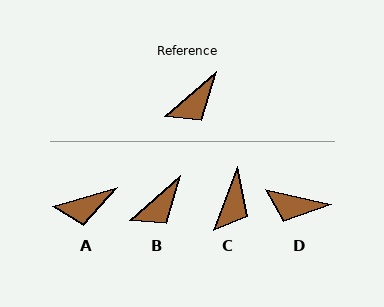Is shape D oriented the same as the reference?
No, it is off by about 54 degrees.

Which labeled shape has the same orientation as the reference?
B.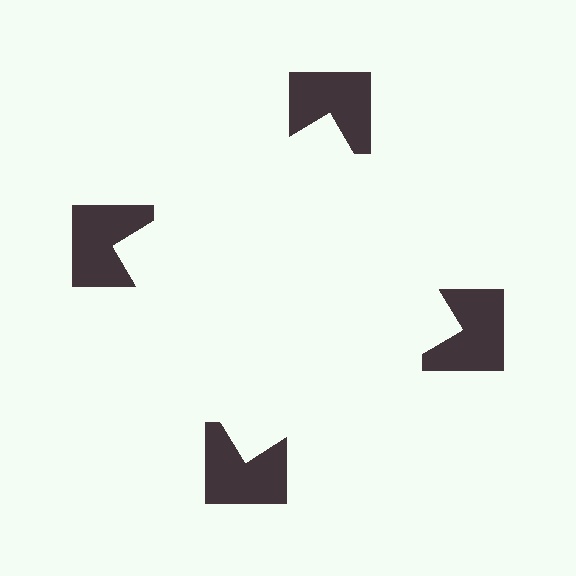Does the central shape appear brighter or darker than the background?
It typically appears slightly brighter than the background, even though no actual brightness change is drawn.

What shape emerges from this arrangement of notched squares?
An illusory square — its edges are inferred from the aligned wedge cuts in the notched squares, not physically drawn.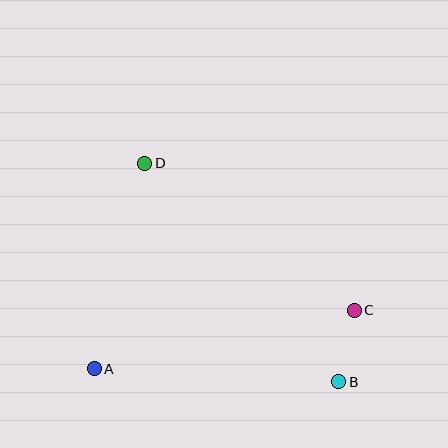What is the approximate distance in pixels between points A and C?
The distance between A and C is approximately 266 pixels.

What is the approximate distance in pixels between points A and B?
The distance between A and B is approximately 245 pixels.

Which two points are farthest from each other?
Points B and D are farthest from each other.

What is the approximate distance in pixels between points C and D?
The distance between C and D is approximately 256 pixels.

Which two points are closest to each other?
Points B and C are closest to each other.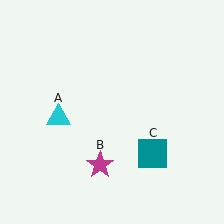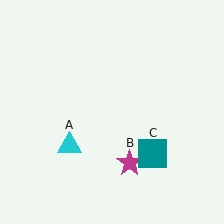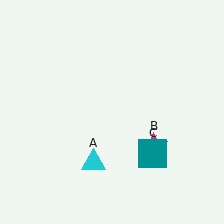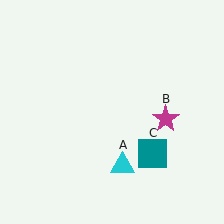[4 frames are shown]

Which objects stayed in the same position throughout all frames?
Teal square (object C) remained stationary.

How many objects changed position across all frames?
2 objects changed position: cyan triangle (object A), magenta star (object B).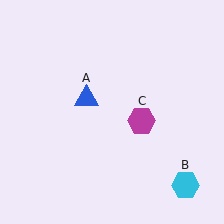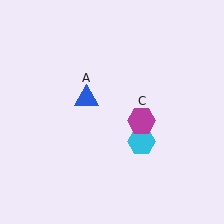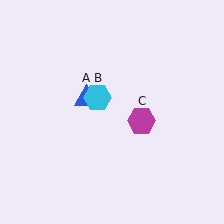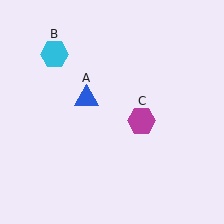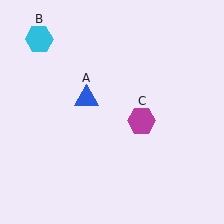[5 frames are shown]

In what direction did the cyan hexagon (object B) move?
The cyan hexagon (object B) moved up and to the left.